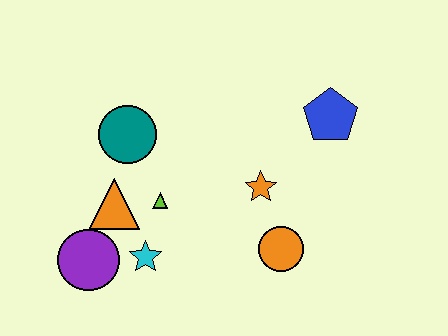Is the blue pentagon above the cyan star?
Yes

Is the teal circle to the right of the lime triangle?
No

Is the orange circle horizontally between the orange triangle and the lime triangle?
No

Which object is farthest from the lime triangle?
The blue pentagon is farthest from the lime triangle.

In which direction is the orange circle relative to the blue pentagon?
The orange circle is below the blue pentagon.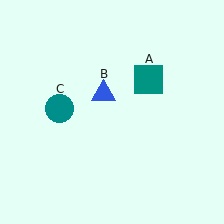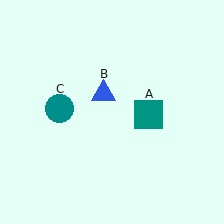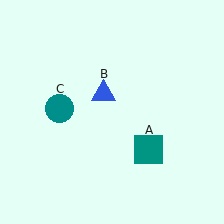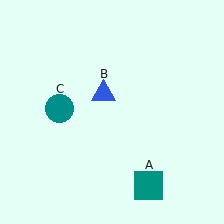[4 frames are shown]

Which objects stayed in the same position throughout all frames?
Blue triangle (object B) and teal circle (object C) remained stationary.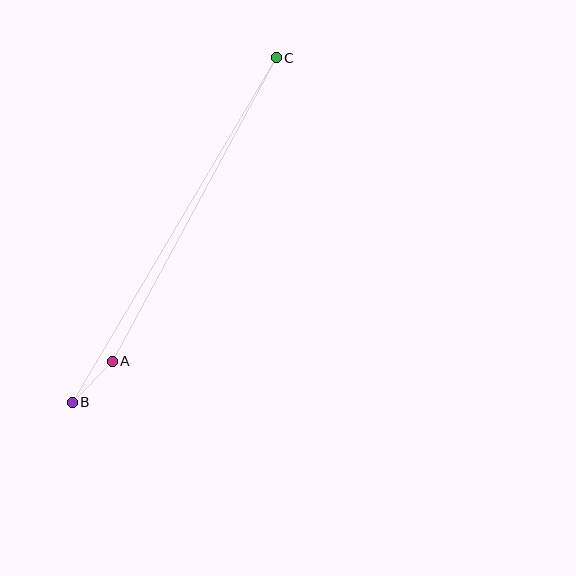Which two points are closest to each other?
Points A and B are closest to each other.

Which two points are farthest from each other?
Points B and C are farthest from each other.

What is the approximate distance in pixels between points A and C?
The distance between A and C is approximately 345 pixels.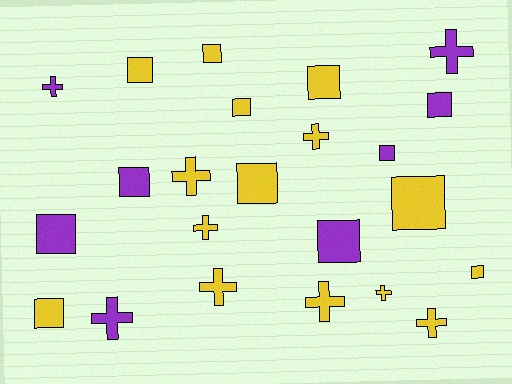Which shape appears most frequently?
Square, with 13 objects.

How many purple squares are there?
There are 5 purple squares.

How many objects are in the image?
There are 23 objects.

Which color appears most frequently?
Yellow, with 15 objects.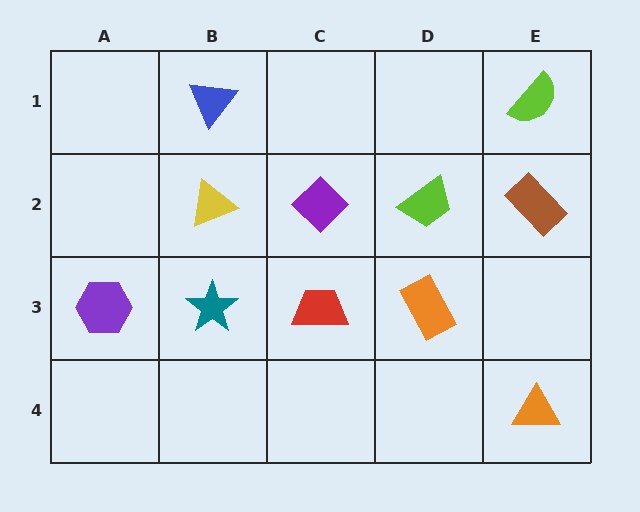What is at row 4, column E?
An orange triangle.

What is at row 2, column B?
A yellow triangle.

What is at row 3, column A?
A purple hexagon.